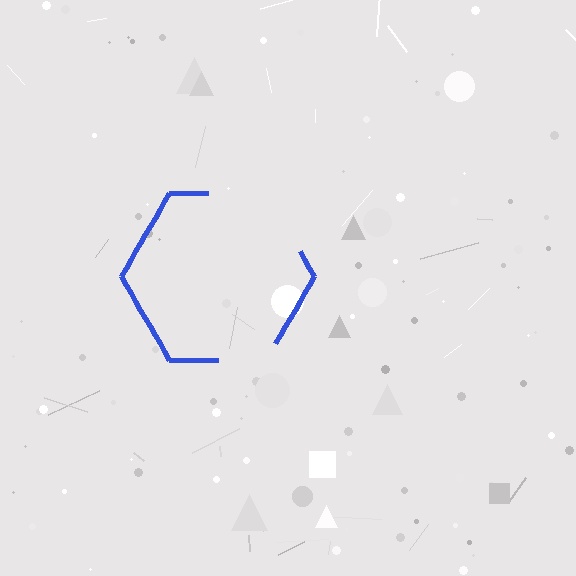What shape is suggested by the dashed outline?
The dashed outline suggests a hexagon.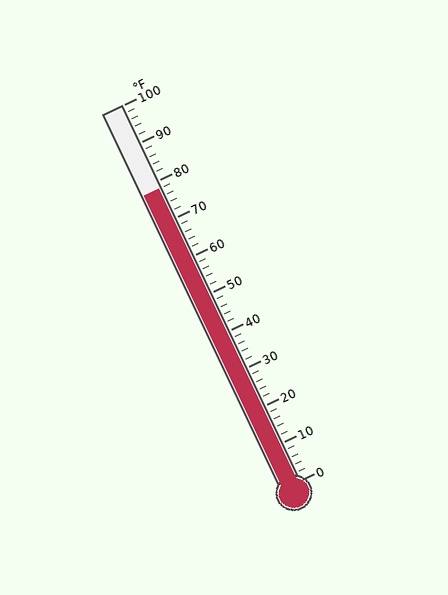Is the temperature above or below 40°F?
The temperature is above 40°F.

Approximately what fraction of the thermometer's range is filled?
The thermometer is filled to approximately 80% of its range.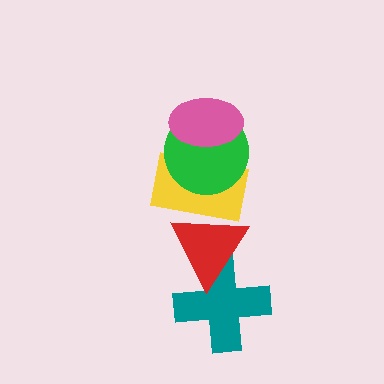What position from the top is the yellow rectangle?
The yellow rectangle is 3rd from the top.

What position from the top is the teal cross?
The teal cross is 5th from the top.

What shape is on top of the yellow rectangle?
The green circle is on top of the yellow rectangle.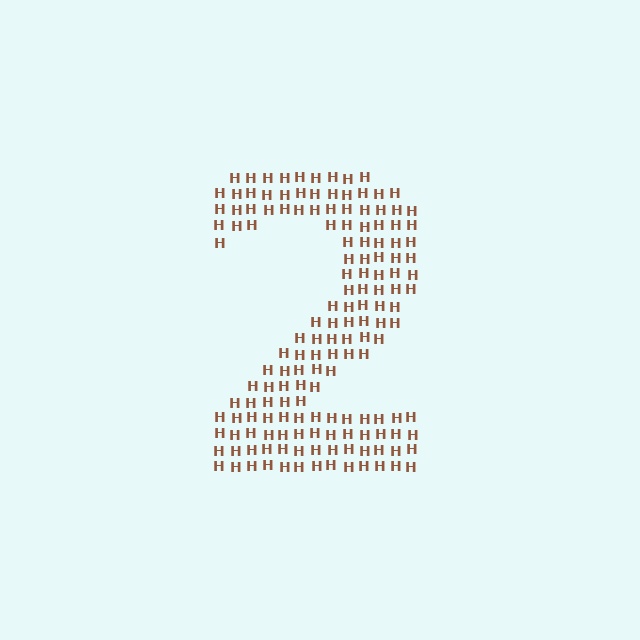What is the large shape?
The large shape is the digit 2.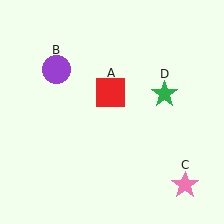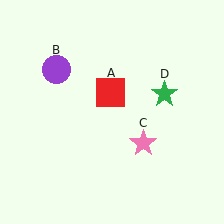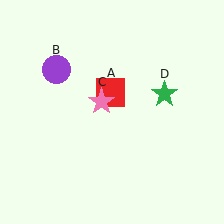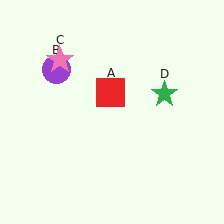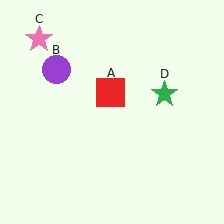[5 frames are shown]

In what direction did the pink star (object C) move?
The pink star (object C) moved up and to the left.